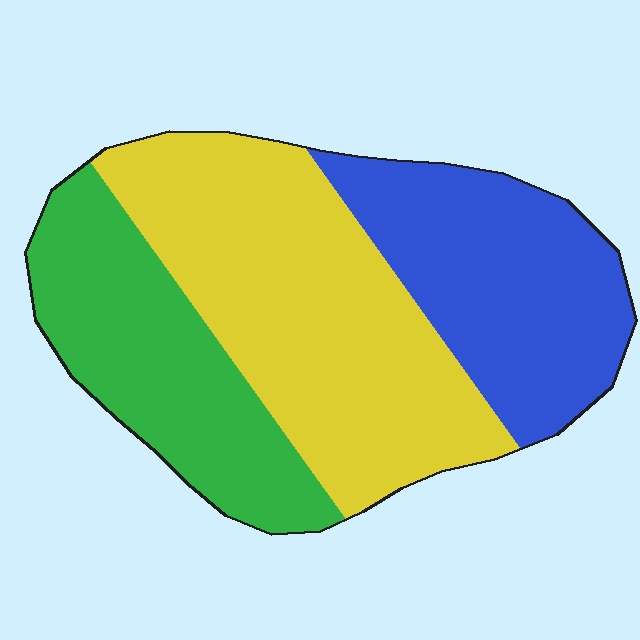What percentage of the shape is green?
Green covers 27% of the shape.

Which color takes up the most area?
Yellow, at roughly 45%.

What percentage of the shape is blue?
Blue covers roughly 30% of the shape.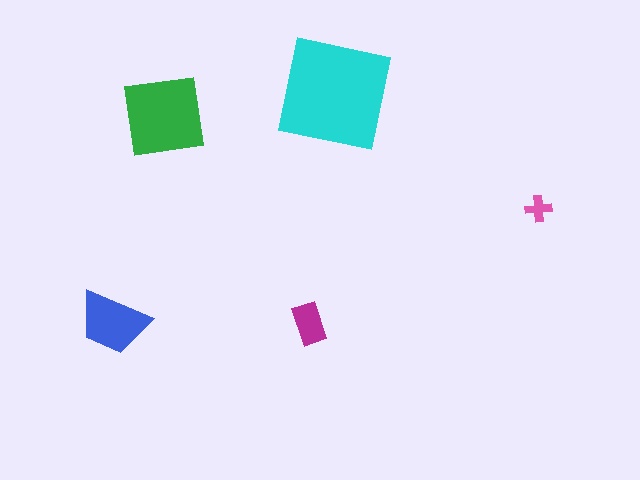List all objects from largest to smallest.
The cyan square, the green square, the blue trapezoid, the magenta rectangle, the pink cross.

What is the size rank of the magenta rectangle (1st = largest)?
4th.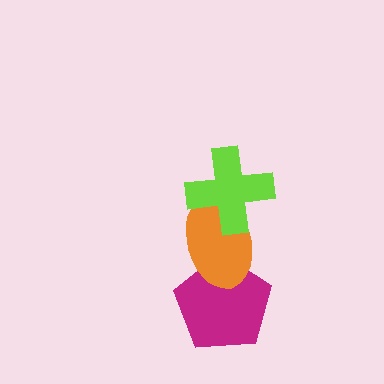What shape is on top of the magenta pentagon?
The orange ellipse is on top of the magenta pentagon.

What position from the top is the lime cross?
The lime cross is 1st from the top.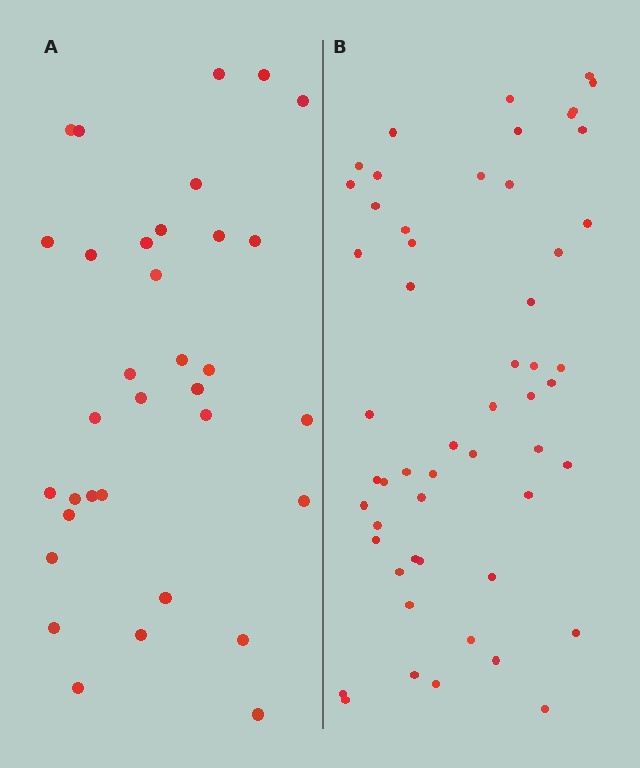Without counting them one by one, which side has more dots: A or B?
Region B (the right region) has more dots.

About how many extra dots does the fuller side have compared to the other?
Region B has approximately 20 more dots than region A.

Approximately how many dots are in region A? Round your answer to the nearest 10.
About 30 dots. (The exact count is 34, which rounds to 30.)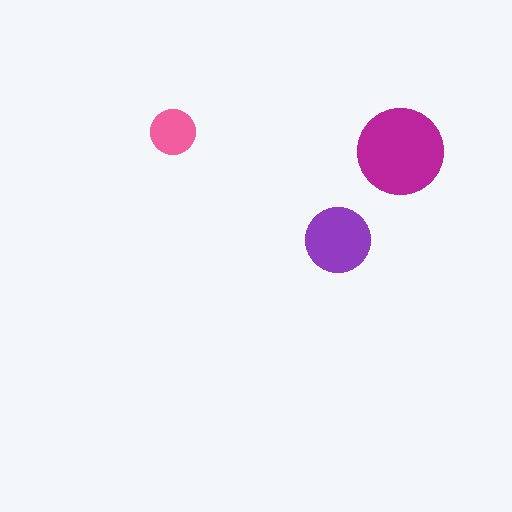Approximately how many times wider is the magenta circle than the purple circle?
About 1.5 times wider.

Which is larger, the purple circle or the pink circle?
The purple one.